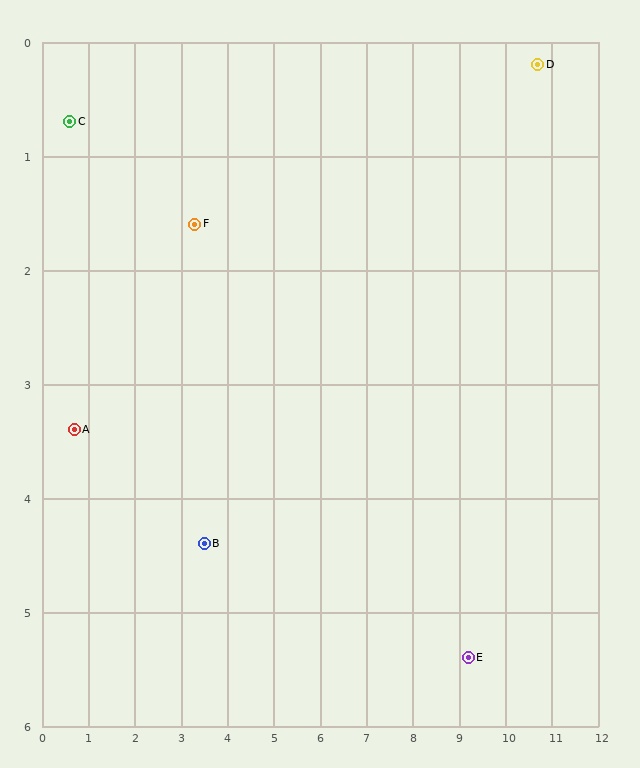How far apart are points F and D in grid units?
Points F and D are about 7.5 grid units apart.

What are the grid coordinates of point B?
Point B is at approximately (3.5, 4.4).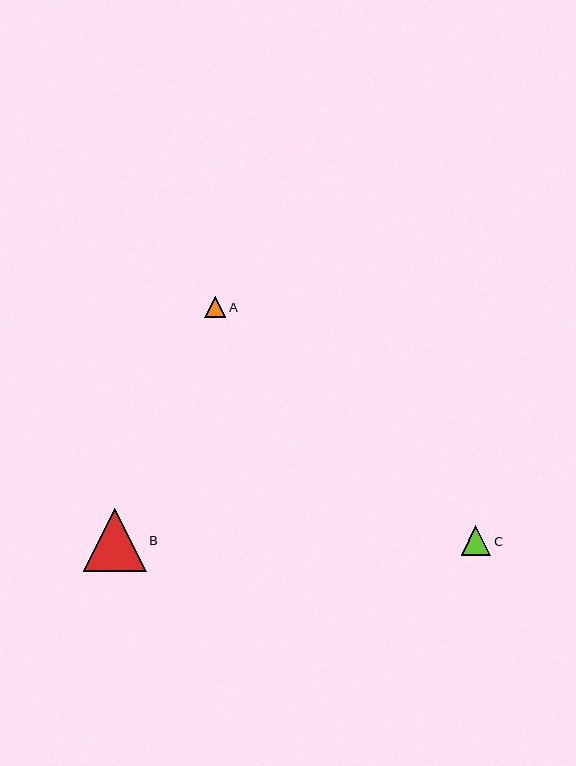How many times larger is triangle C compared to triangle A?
Triangle C is approximately 1.4 times the size of triangle A.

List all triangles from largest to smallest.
From largest to smallest: B, C, A.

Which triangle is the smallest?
Triangle A is the smallest with a size of approximately 21 pixels.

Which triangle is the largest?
Triangle B is the largest with a size of approximately 63 pixels.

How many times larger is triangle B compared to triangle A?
Triangle B is approximately 3.0 times the size of triangle A.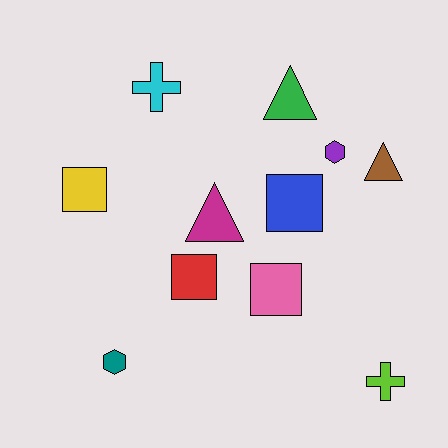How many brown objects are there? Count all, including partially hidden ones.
There is 1 brown object.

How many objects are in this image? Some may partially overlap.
There are 11 objects.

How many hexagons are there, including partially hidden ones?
There are 2 hexagons.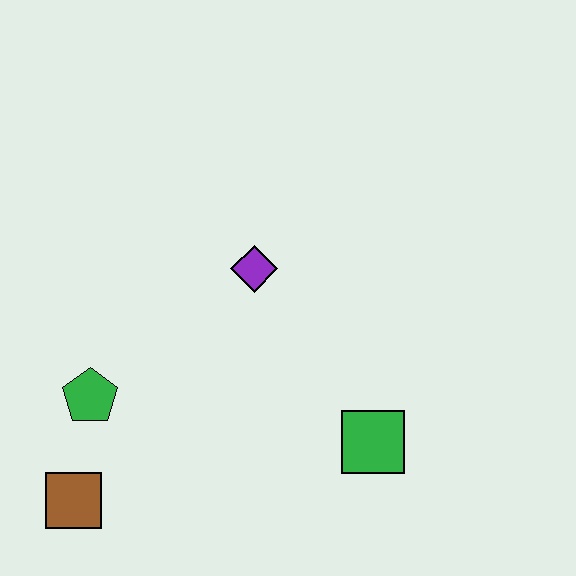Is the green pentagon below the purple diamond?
Yes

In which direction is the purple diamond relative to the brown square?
The purple diamond is above the brown square.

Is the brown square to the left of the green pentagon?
Yes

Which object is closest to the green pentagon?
The brown square is closest to the green pentagon.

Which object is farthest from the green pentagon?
The green square is farthest from the green pentagon.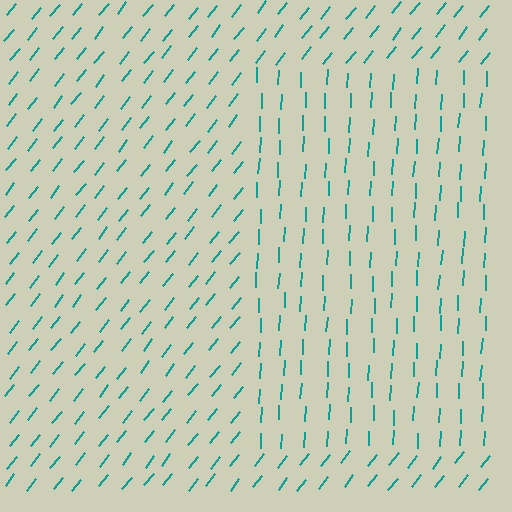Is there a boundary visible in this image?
Yes, there is a texture boundary formed by a change in line orientation.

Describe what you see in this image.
The image is filled with small teal line segments. A rectangle region in the image has lines oriented differently from the surrounding lines, creating a visible texture boundary.